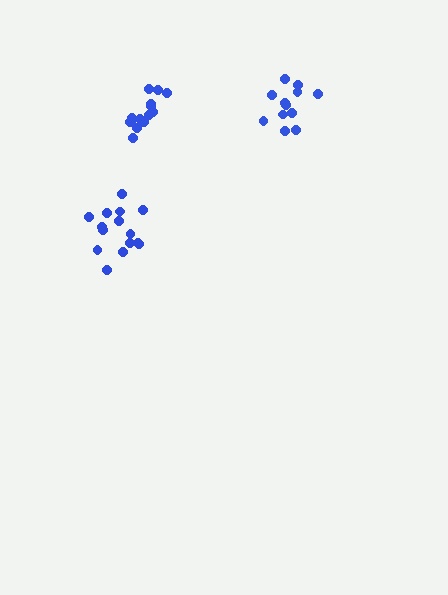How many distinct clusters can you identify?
There are 3 distinct clusters.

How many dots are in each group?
Group 1: 15 dots, Group 2: 14 dots, Group 3: 12 dots (41 total).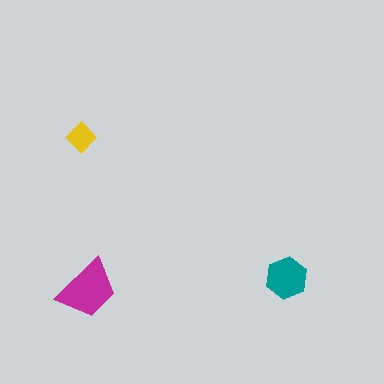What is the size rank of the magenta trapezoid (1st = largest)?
1st.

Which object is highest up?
The yellow diamond is topmost.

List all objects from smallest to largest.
The yellow diamond, the teal hexagon, the magenta trapezoid.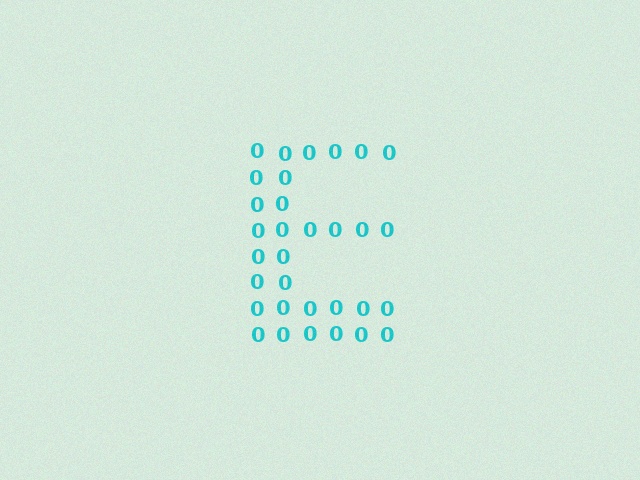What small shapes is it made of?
It is made of small digit 0's.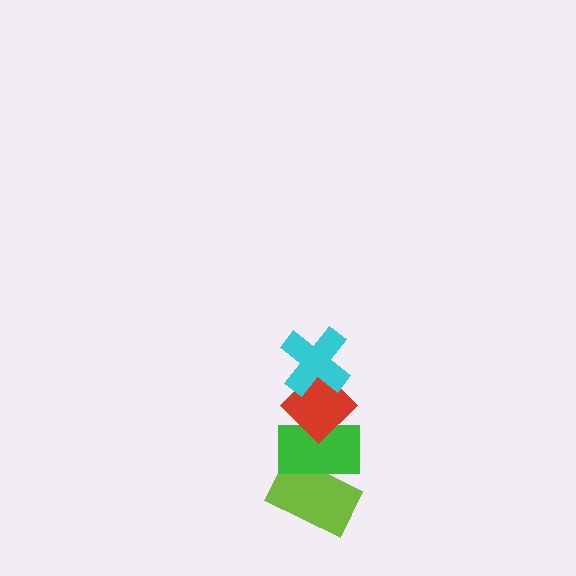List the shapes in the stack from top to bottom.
From top to bottom: the cyan cross, the red diamond, the green rectangle, the lime rectangle.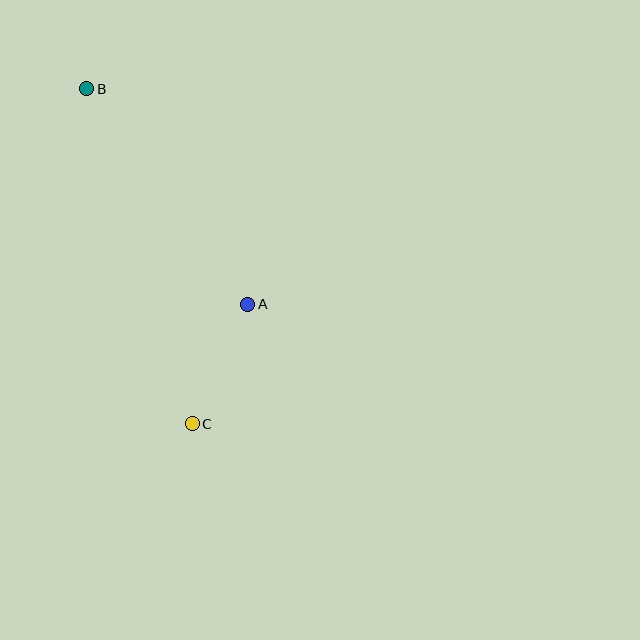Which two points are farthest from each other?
Points B and C are farthest from each other.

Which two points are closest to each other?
Points A and C are closest to each other.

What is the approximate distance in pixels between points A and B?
The distance between A and B is approximately 269 pixels.